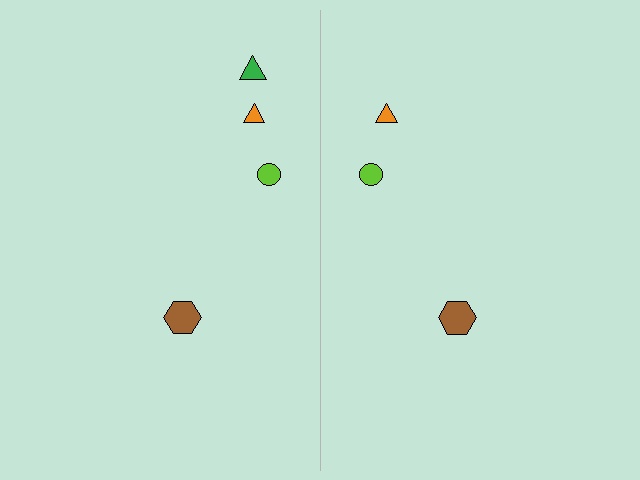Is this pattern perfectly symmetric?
No, the pattern is not perfectly symmetric. A green triangle is missing from the right side.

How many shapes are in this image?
There are 7 shapes in this image.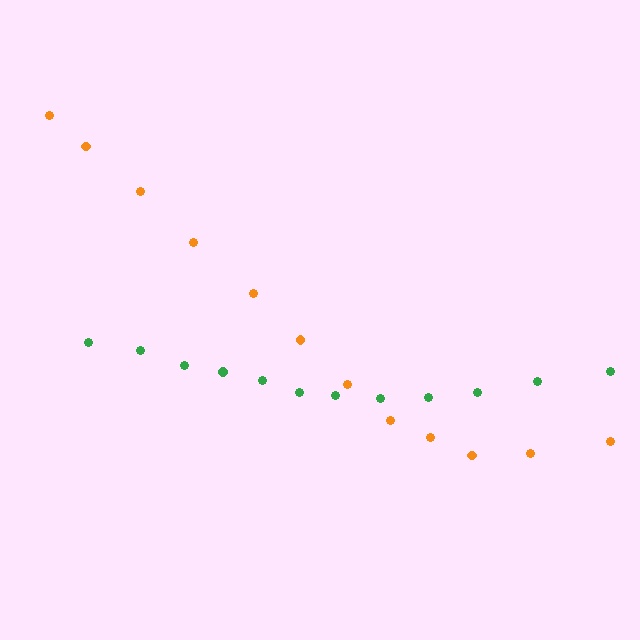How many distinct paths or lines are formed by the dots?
There are 2 distinct paths.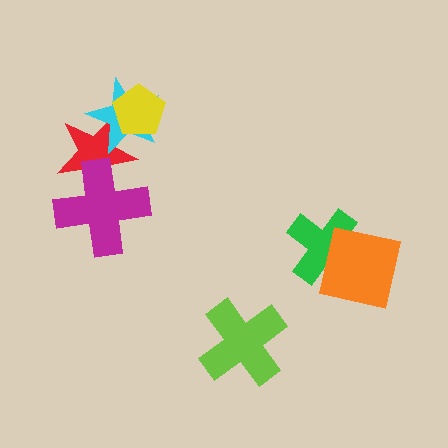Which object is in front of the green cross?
The orange square is in front of the green cross.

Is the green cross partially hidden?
Yes, it is partially covered by another shape.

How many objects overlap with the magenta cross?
1 object overlaps with the magenta cross.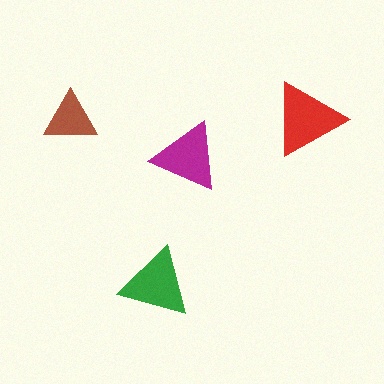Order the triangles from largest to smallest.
the red one, the green one, the magenta one, the brown one.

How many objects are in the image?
There are 4 objects in the image.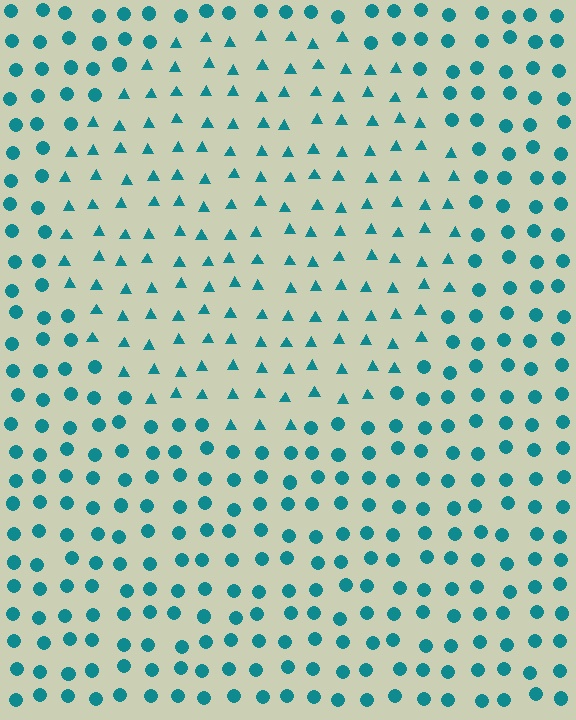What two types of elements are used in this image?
The image uses triangles inside the circle region and circles outside it.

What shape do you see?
I see a circle.